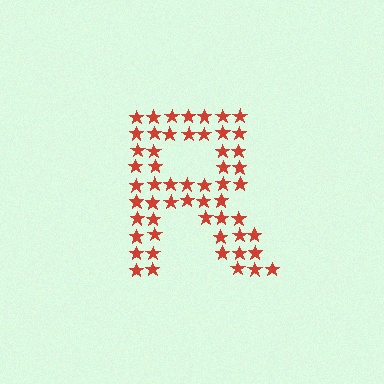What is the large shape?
The large shape is the letter R.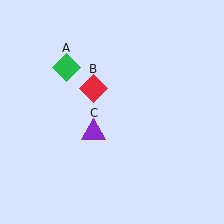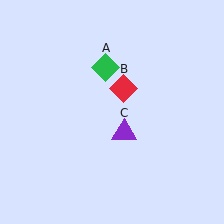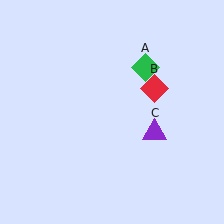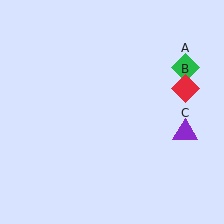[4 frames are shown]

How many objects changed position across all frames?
3 objects changed position: green diamond (object A), red diamond (object B), purple triangle (object C).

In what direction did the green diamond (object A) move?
The green diamond (object A) moved right.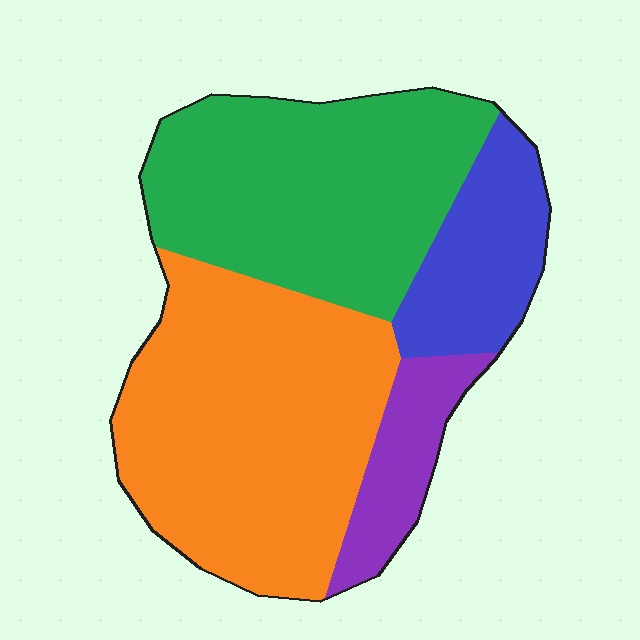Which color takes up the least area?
Purple, at roughly 10%.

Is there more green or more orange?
Orange.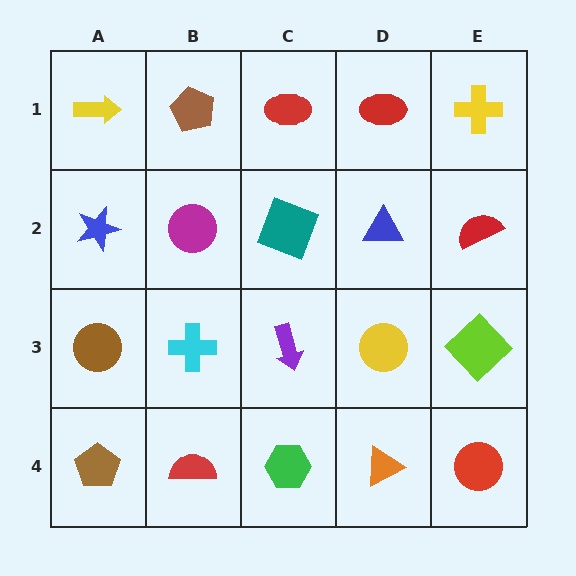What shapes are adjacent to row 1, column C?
A teal square (row 2, column C), a brown pentagon (row 1, column B), a red ellipse (row 1, column D).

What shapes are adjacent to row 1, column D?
A blue triangle (row 2, column D), a red ellipse (row 1, column C), a yellow cross (row 1, column E).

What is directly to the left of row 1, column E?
A red ellipse.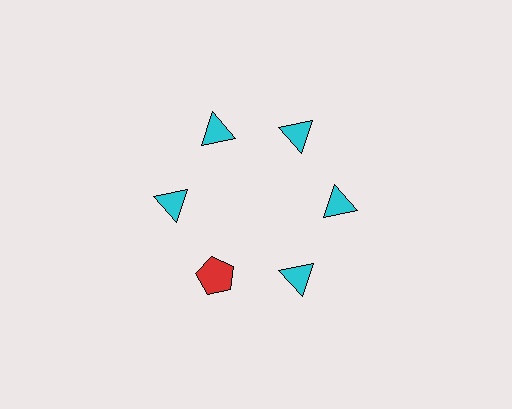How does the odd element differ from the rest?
It differs in both color (red instead of cyan) and shape (pentagon instead of triangle).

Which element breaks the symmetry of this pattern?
The red pentagon at roughly the 7 o'clock position breaks the symmetry. All other shapes are cyan triangles.